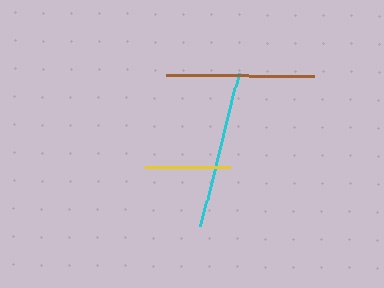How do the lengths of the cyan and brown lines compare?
The cyan and brown lines are approximately the same length.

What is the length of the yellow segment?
The yellow segment is approximately 85 pixels long.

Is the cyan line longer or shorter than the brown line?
The cyan line is longer than the brown line.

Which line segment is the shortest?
The yellow line is the shortest at approximately 85 pixels.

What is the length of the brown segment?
The brown segment is approximately 147 pixels long.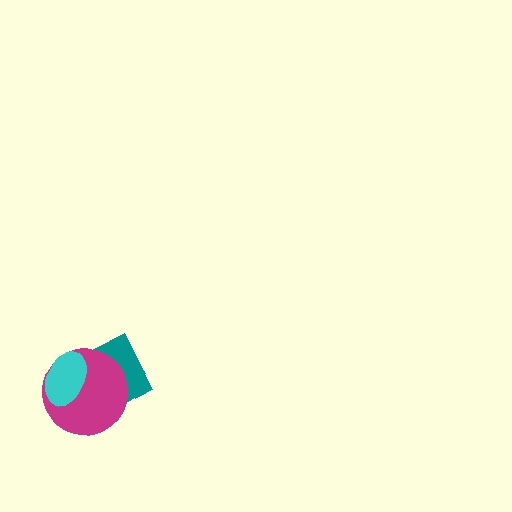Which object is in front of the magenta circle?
The cyan ellipse is in front of the magenta circle.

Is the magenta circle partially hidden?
Yes, it is partially covered by another shape.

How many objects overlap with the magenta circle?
2 objects overlap with the magenta circle.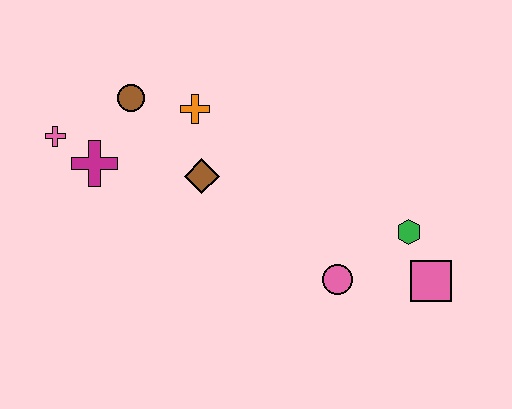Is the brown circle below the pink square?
No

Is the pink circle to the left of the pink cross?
No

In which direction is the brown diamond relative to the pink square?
The brown diamond is to the left of the pink square.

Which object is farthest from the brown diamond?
The pink square is farthest from the brown diamond.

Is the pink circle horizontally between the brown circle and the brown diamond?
No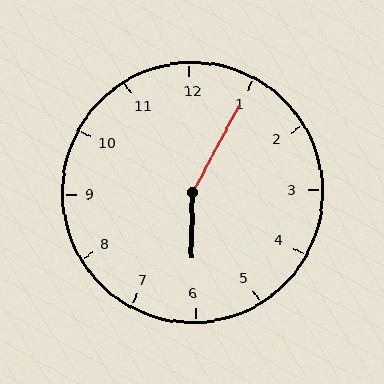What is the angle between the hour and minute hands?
Approximately 152 degrees.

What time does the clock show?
6:05.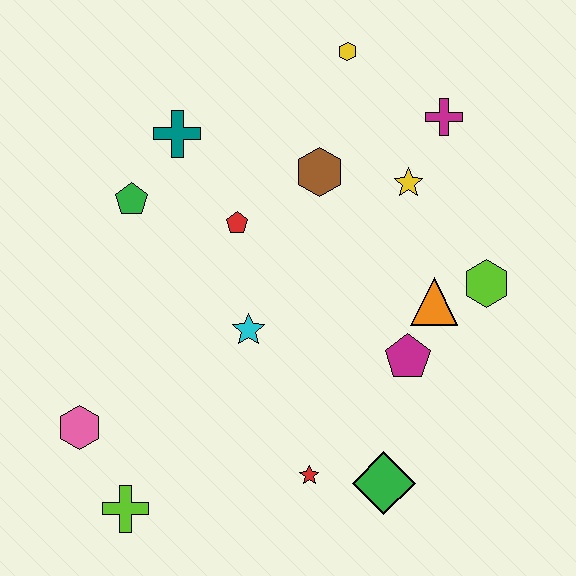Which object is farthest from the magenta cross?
The lime cross is farthest from the magenta cross.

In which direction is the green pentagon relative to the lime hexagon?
The green pentagon is to the left of the lime hexagon.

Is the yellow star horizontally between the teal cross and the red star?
No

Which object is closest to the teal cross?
The green pentagon is closest to the teal cross.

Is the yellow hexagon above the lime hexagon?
Yes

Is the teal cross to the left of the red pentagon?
Yes